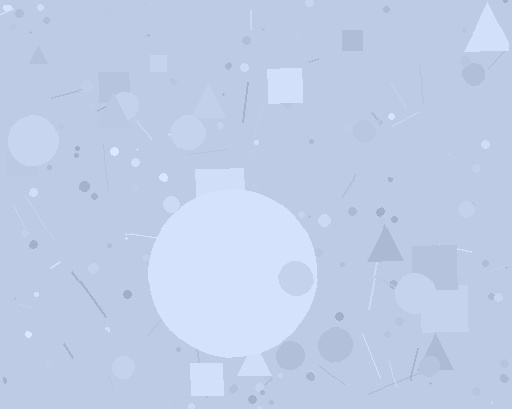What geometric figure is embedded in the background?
A circle is embedded in the background.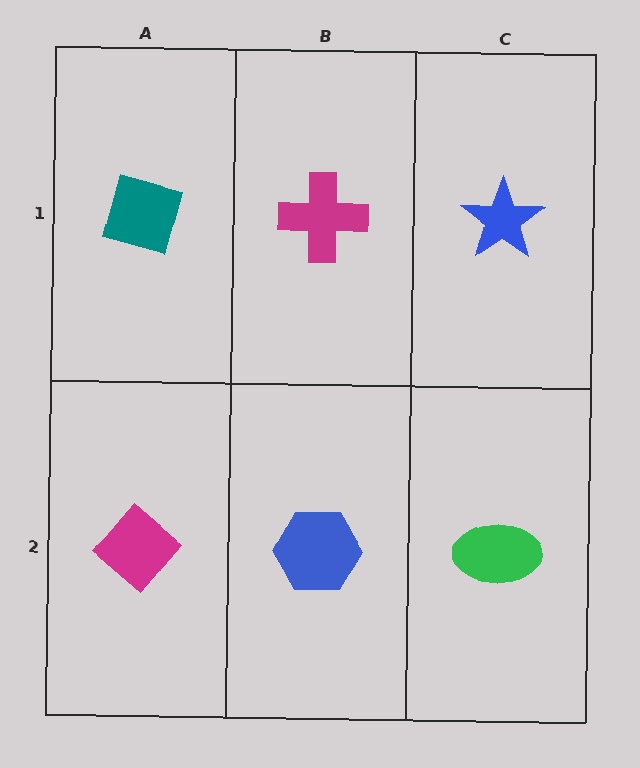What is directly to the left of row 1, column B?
A teal diamond.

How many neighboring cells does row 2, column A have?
2.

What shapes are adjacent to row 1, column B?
A blue hexagon (row 2, column B), a teal diamond (row 1, column A), a blue star (row 1, column C).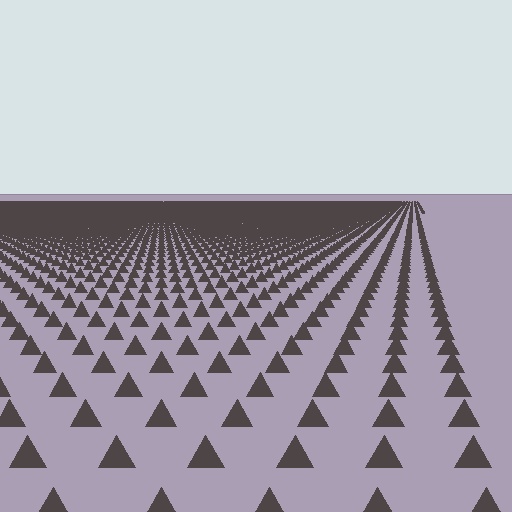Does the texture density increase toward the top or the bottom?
Density increases toward the top.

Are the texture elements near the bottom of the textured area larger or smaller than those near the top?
Larger. Near the bottom, elements are closer to the viewer and appear at a bigger on-screen size.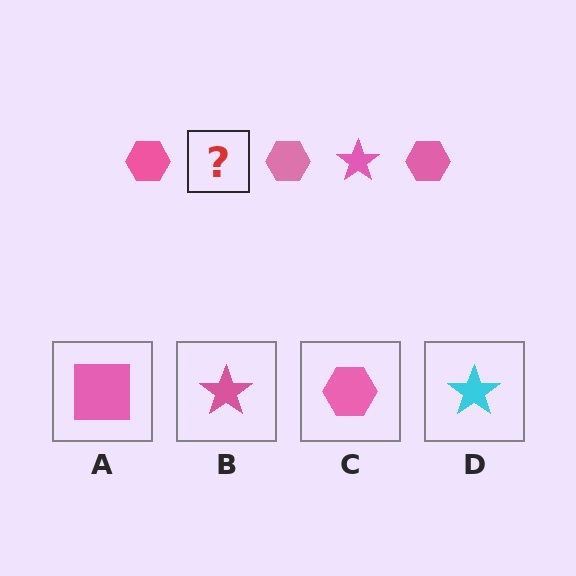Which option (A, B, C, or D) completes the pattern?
B.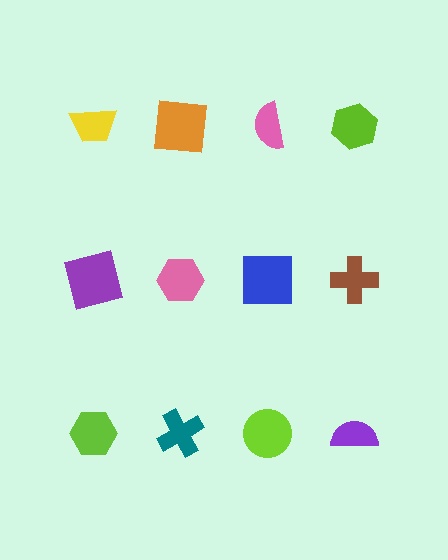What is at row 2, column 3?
A blue square.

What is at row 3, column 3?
A lime circle.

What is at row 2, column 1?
A purple square.